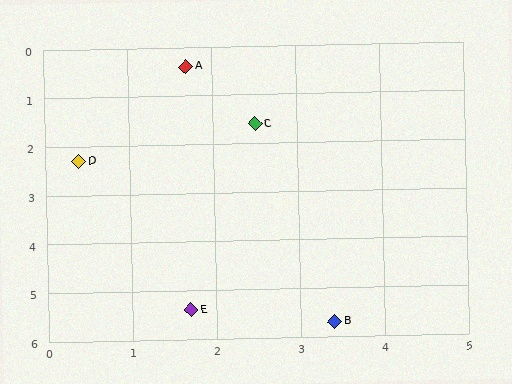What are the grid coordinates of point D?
Point D is at approximately (0.4, 2.3).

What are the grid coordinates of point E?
Point E is at approximately (1.7, 5.4).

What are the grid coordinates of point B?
Point B is at approximately (3.4, 5.7).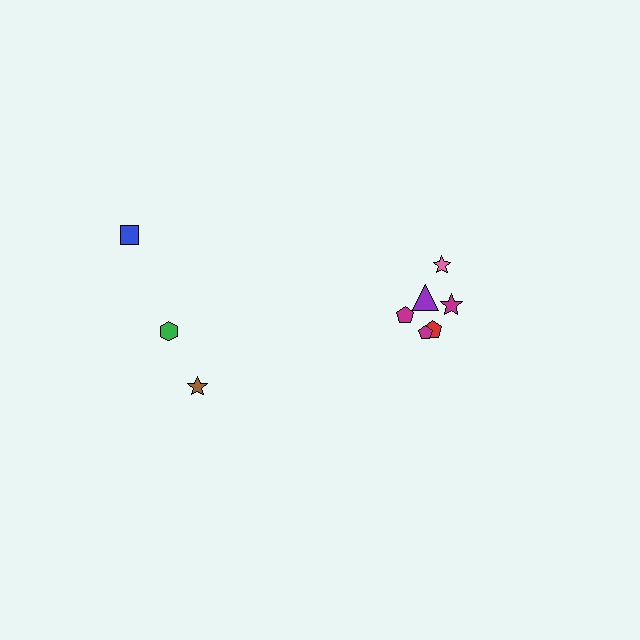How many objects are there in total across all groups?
There are 9 objects.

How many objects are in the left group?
There are 3 objects.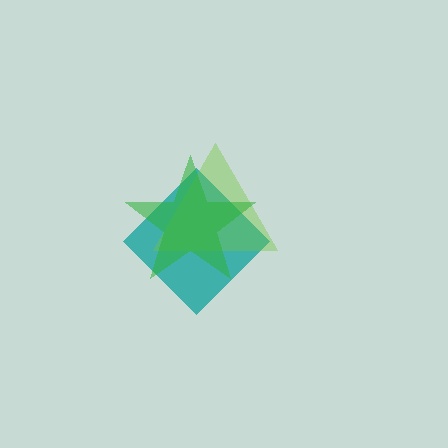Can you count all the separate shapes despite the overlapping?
Yes, there are 3 separate shapes.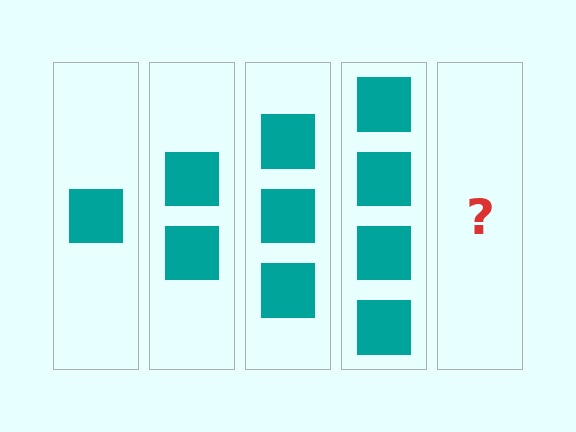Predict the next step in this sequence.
The next step is 5 squares.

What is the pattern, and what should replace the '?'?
The pattern is that each step adds one more square. The '?' should be 5 squares.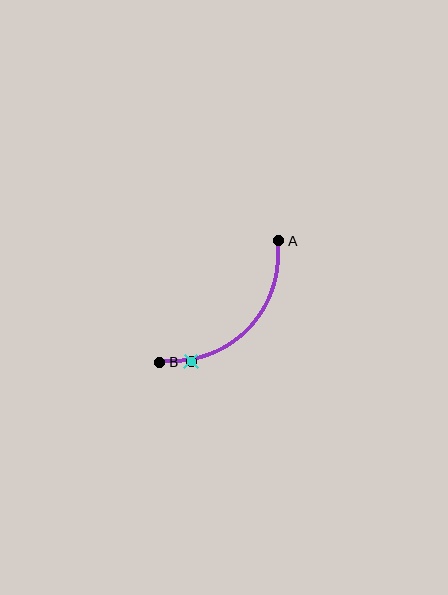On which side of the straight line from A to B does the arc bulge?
The arc bulges below and to the right of the straight line connecting A and B.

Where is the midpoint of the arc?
The arc midpoint is the point on the curve farthest from the straight line joining A and B. It sits below and to the right of that line.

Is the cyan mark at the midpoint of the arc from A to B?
No. The cyan mark lies on the arc but is closer to endpoint B. The arc midpoint would be at the point on the curve equidistant along the arc from both A and B.